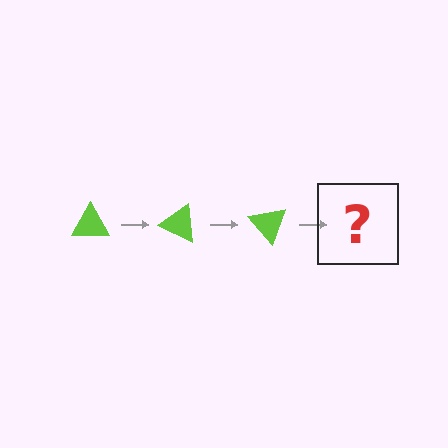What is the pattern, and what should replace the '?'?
The pattern is that the triangle rotates 25 degrees each step. The '?' should be a lime triangle rotated 75 degrees.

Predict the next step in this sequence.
The next step is a lime triangle rotated 75 degrees.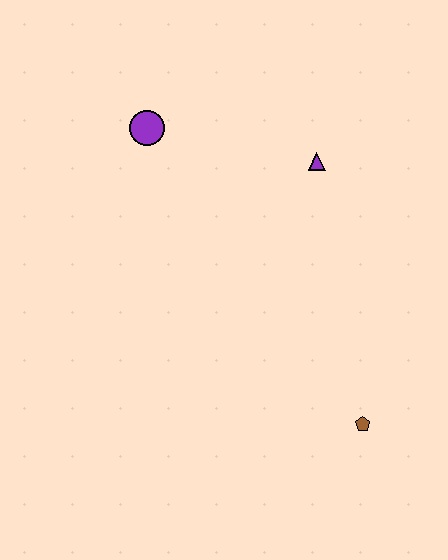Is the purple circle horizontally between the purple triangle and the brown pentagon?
No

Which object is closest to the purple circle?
The purple triangle is closest to the purple circle.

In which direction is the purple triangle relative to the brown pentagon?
The purple triangle is above the brown pentagon.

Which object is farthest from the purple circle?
The brown pentagon is farthest from the purple circle.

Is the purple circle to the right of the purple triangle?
No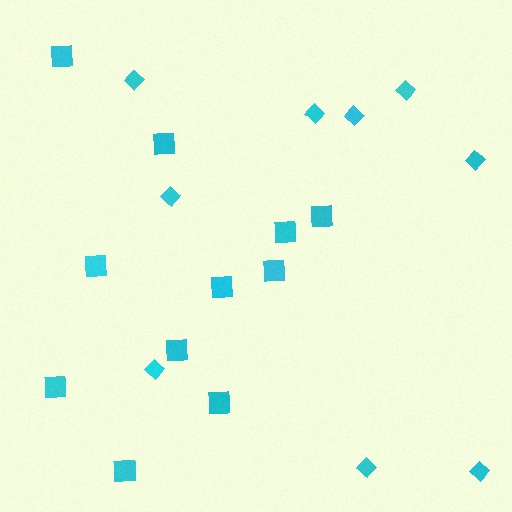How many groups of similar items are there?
There are 2 groups: one group of squares (11) and one group of diamonds (9).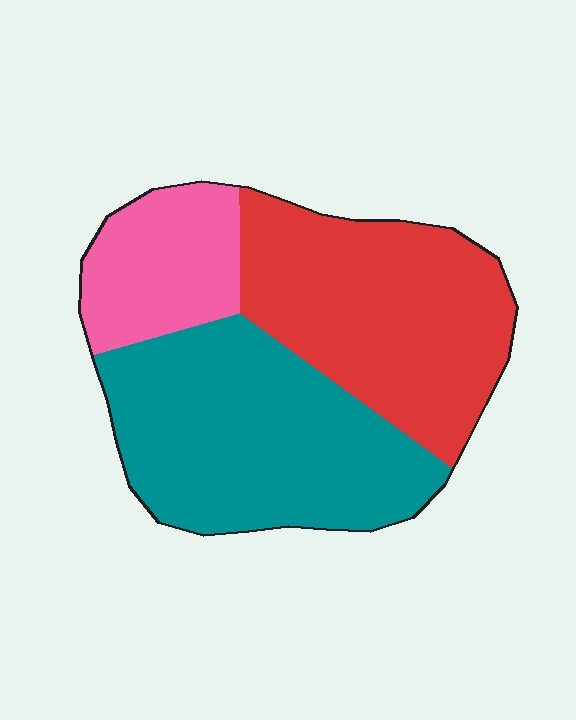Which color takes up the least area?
Pink, at roughly 20%.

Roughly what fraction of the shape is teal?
Teal takes up about two fifths (2/5) of the shape.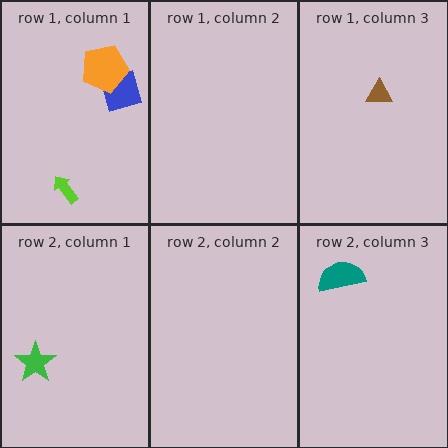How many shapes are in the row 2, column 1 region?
1.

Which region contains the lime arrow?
The row 1, column 1 region.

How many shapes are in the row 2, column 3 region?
1.